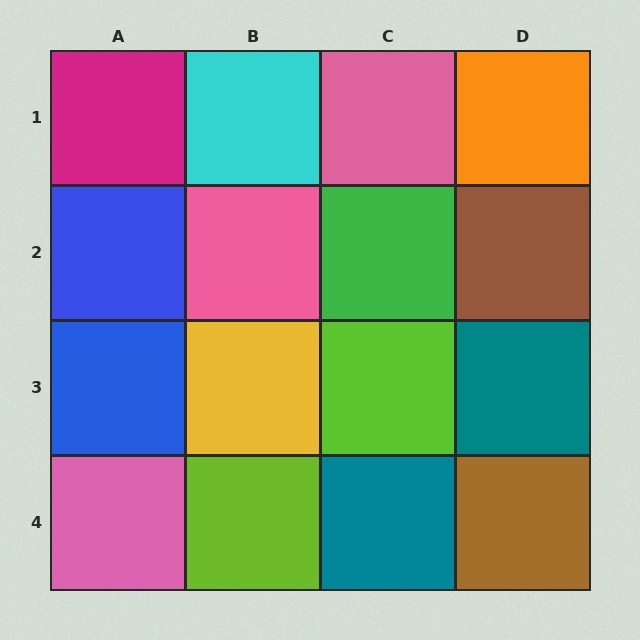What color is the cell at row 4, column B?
Lime.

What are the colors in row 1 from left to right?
Magenta, cyan, pink, orange.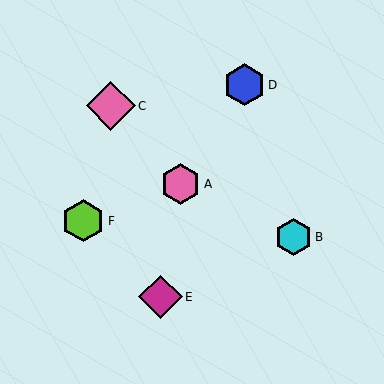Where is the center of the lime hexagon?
The center of the lime hexagon is at (83, 221).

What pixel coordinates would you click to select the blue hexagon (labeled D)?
Click at (244, 85) to select the blue hexagon D.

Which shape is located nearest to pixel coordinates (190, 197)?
The pink hexagon (labeled A) at (180, 184) is nearest to that location.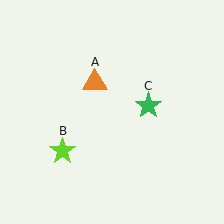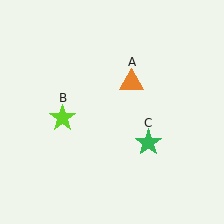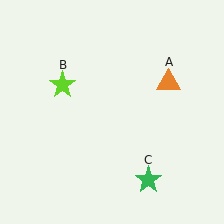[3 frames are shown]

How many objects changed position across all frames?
3 objects changed position: orange triangle (object A), lime star (object B), green star (object C).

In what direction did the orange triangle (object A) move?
The orange triangle (object A) moved right.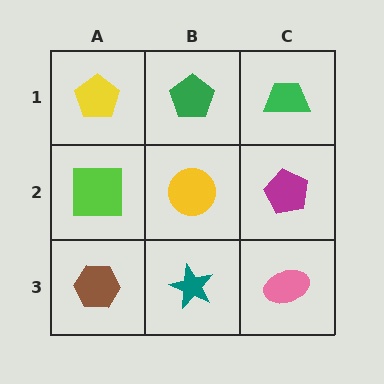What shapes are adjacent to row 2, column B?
A green pentagon (row 1, column B), a teal star (row 3, column B), a lime square (row 2, column A), a magenta pentagon (row 2, column C).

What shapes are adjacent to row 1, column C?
A magenta pentagon (row 2, column C), a green pentagon (row 1, column B).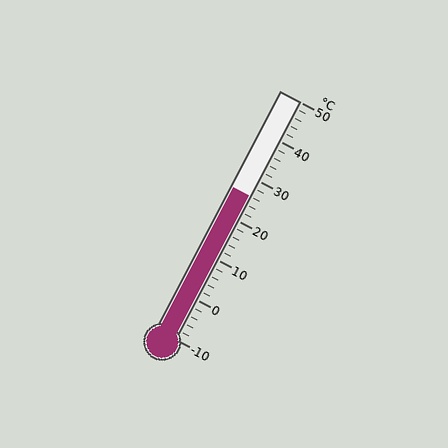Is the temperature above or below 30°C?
The temperature is below 30°C.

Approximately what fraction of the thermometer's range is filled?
The thermometer is filled to approximately 60% of its range.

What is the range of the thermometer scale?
The thermometer scale ranges from -10°C to 50°C.